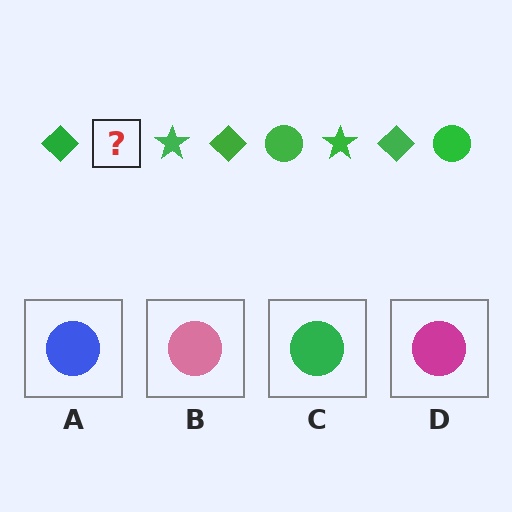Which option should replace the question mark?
Option C.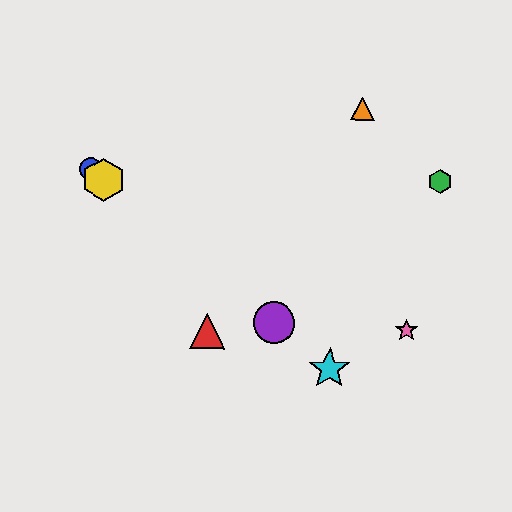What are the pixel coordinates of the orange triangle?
The orange triangle is at (363, 109).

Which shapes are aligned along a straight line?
The blue circle, the yellow hexagon, the purple circle, the cyan star are aligned along a straight line.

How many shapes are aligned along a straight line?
4 shapes (the blue circle, the yellow hexagon, the purple circle, the cyan star) are aligned along a straight line.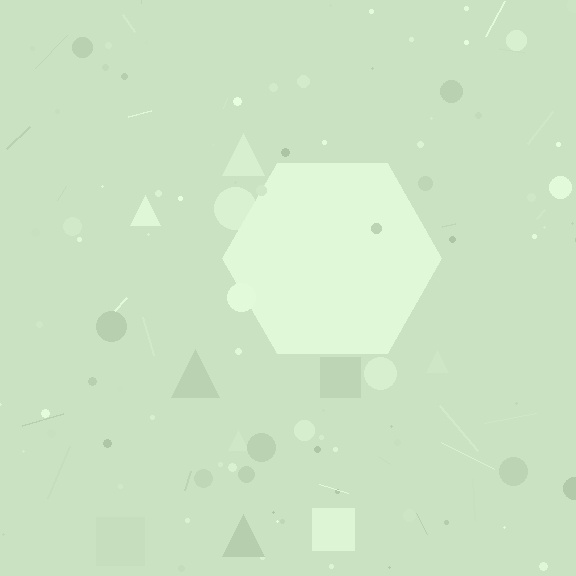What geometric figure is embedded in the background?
A hexagon is embedded in the background.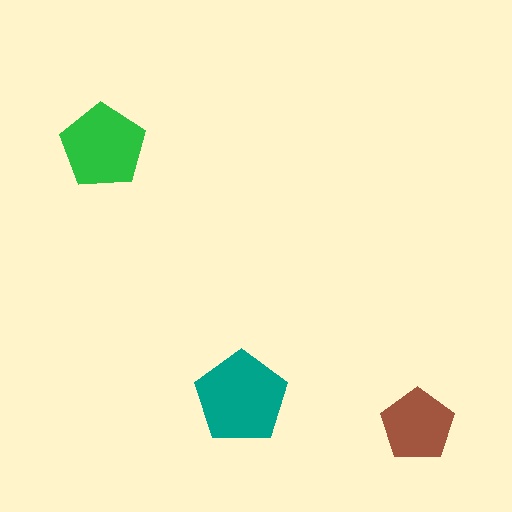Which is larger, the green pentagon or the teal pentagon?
The teal one.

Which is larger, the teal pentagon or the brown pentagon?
The teal one.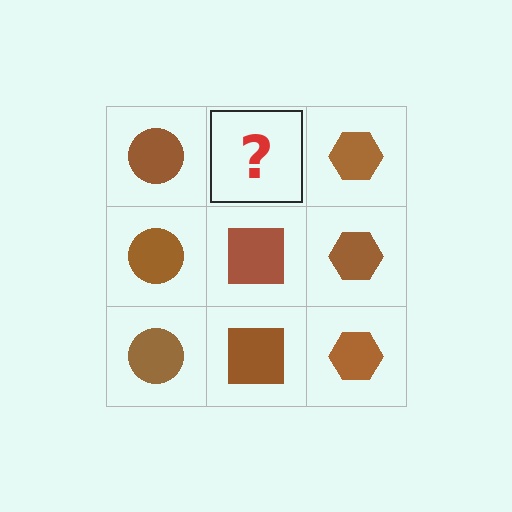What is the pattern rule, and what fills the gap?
The rule is that each column has a consistent shape. The gap should be filled with a brown square.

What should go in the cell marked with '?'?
The missing cell should contain a brown square.